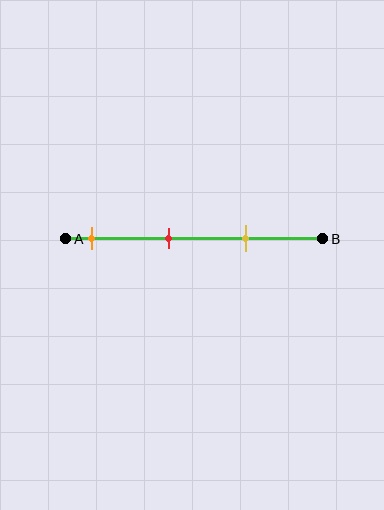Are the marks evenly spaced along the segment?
Yes, the marks are approximately evenly spaced.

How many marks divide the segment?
There are 3 marks dividing the segment.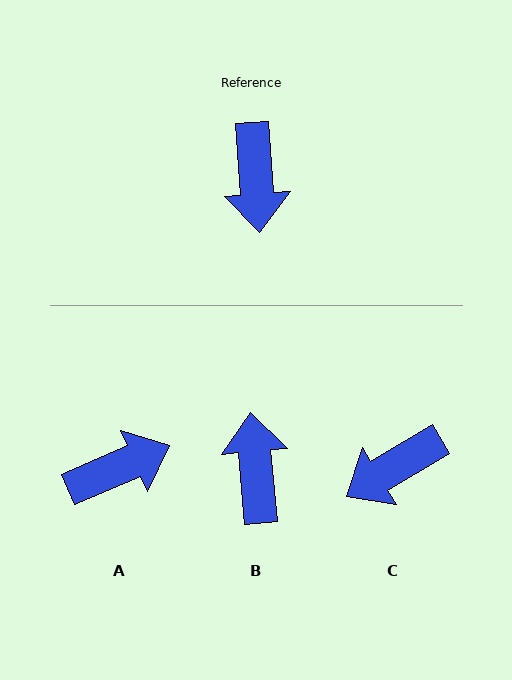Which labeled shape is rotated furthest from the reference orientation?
B, about 179 degrees away.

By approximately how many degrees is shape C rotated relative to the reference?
Approximately 63 degrees clockwise.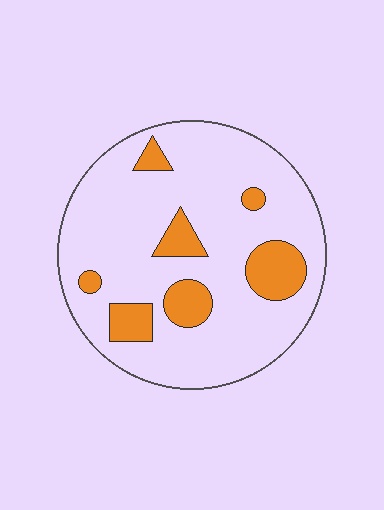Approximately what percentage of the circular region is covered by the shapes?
Approximately 15%.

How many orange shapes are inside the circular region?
7.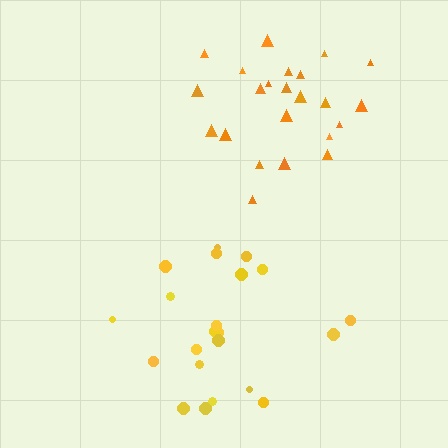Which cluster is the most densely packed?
Orange.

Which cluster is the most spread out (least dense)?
Yellow.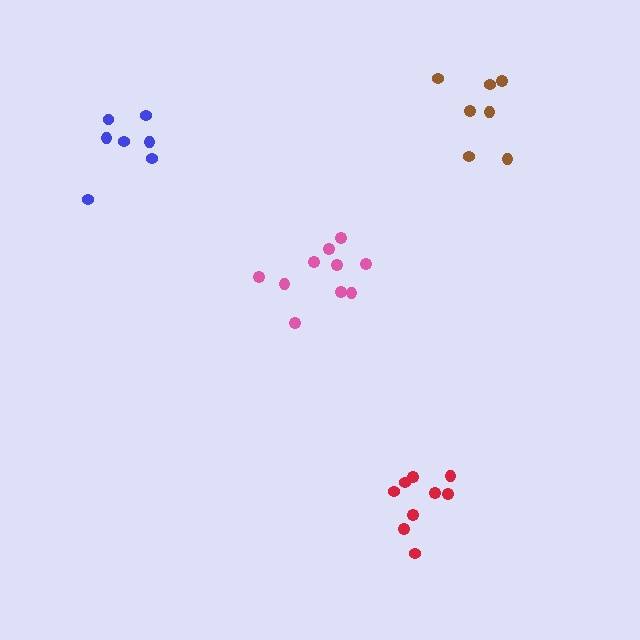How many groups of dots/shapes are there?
There are 4 groups.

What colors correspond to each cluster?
The clusters are colored: brown, blue, red, pink.